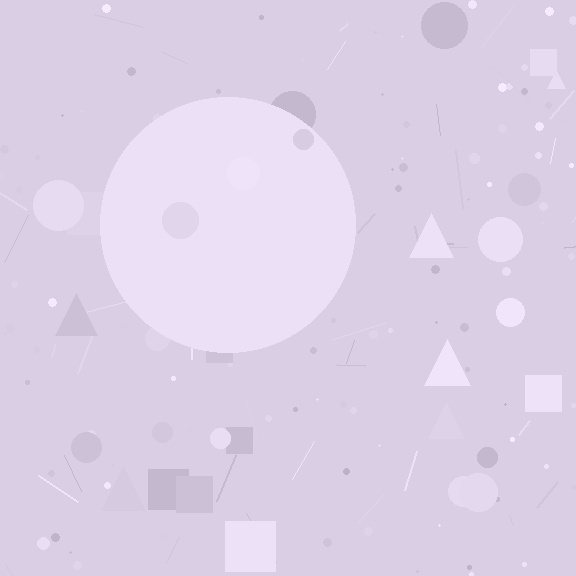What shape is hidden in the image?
A circle is hidden in the image.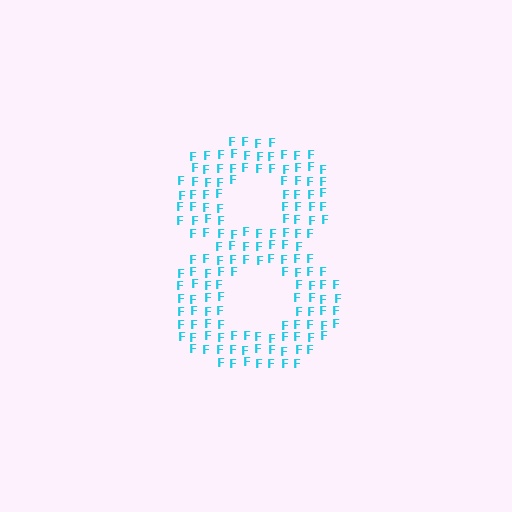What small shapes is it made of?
It is made of small letter F's.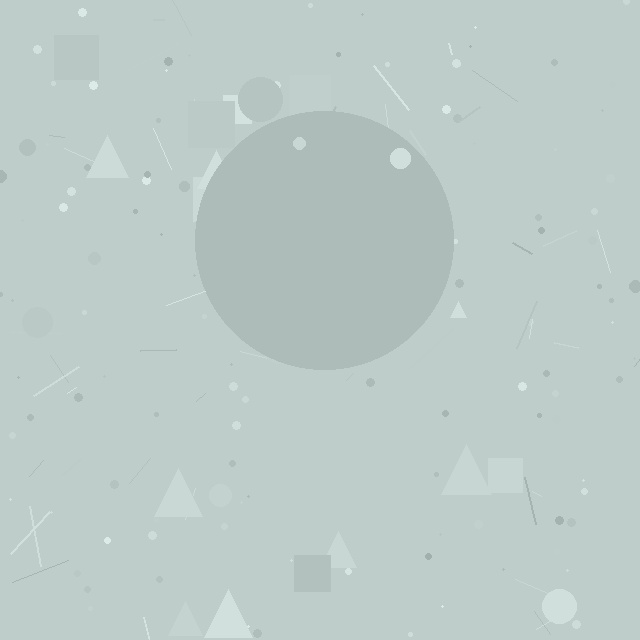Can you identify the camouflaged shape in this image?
The camouflaged shape is a circle.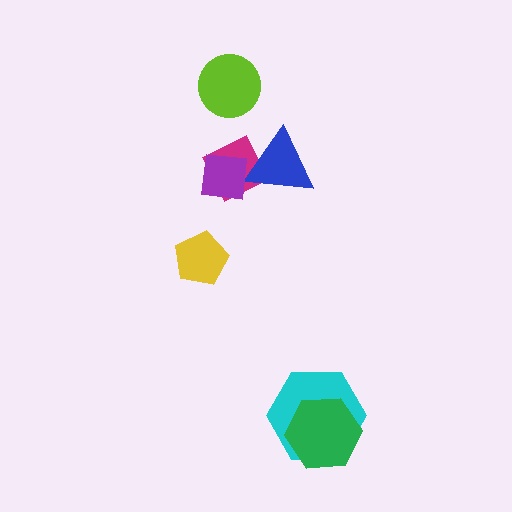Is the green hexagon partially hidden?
No, no other shape covers it.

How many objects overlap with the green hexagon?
1 object overlaps with the green hexagon.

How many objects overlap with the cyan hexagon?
1 object overlaps with the cyan hexagon.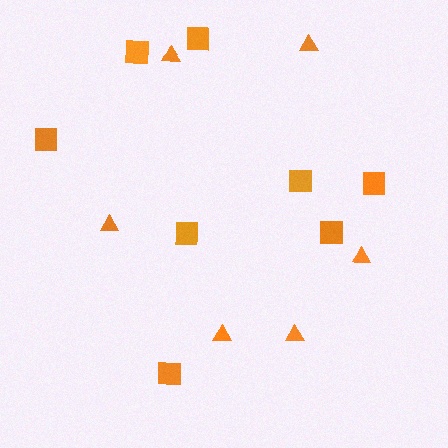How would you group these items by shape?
There are 2 groups: one group of squares (8) and one group of triangles (6).